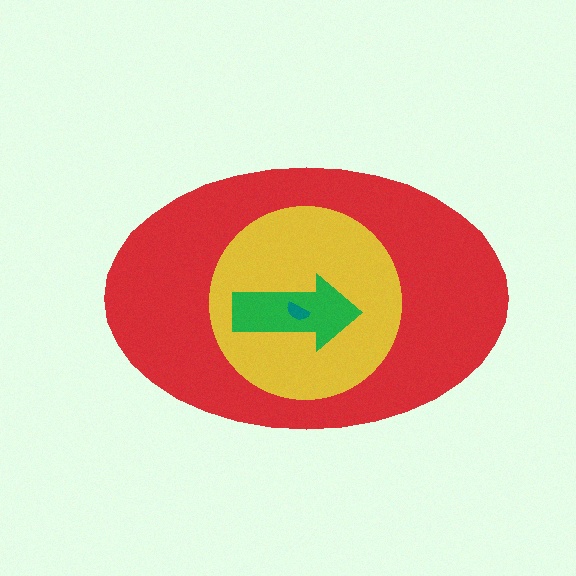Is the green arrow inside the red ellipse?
Yes.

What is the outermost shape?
The red ellipse.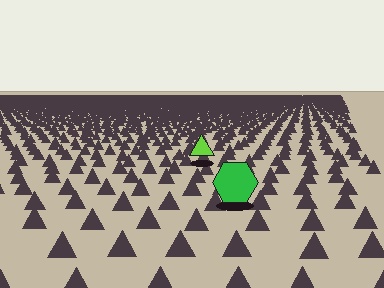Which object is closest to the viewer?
The green hexagon is closest. The texture marks near it are larger and more spread out.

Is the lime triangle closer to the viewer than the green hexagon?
No. The green hexagon is closer — you can tell from the texture gradient: the ground texture is coarser near it.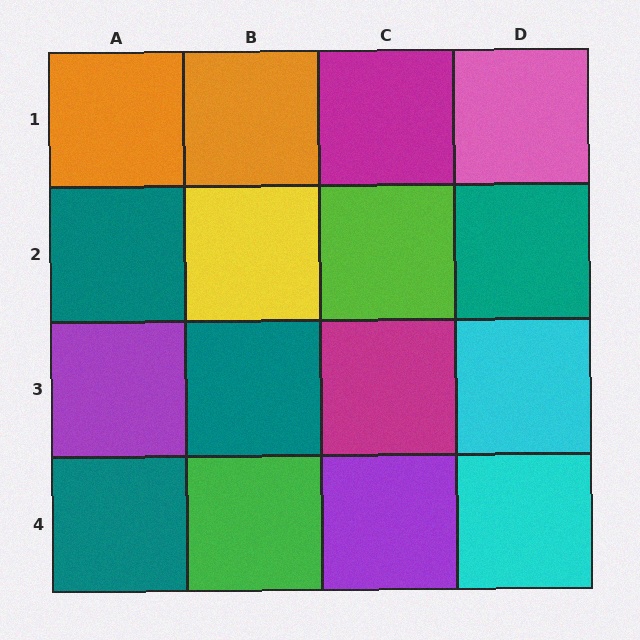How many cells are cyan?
2 cells are cyan.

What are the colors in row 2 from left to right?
Teal, yellow, lime, teal.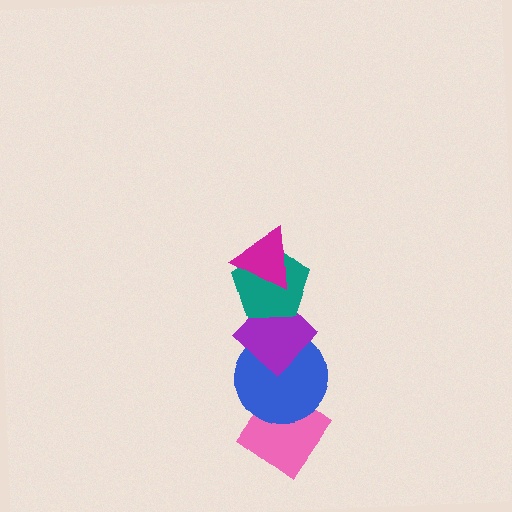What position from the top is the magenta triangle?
The magenta triangle is 1st from the top.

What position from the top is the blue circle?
The blue circle is 4th from the top.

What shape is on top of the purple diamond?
The teal pentagon is on top of the purple diamond.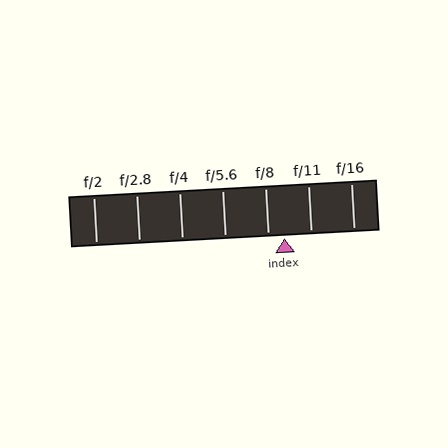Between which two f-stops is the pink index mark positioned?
The index mark is between f/8 and f/11.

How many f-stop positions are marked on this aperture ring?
There are 7 f-stop positions marked.